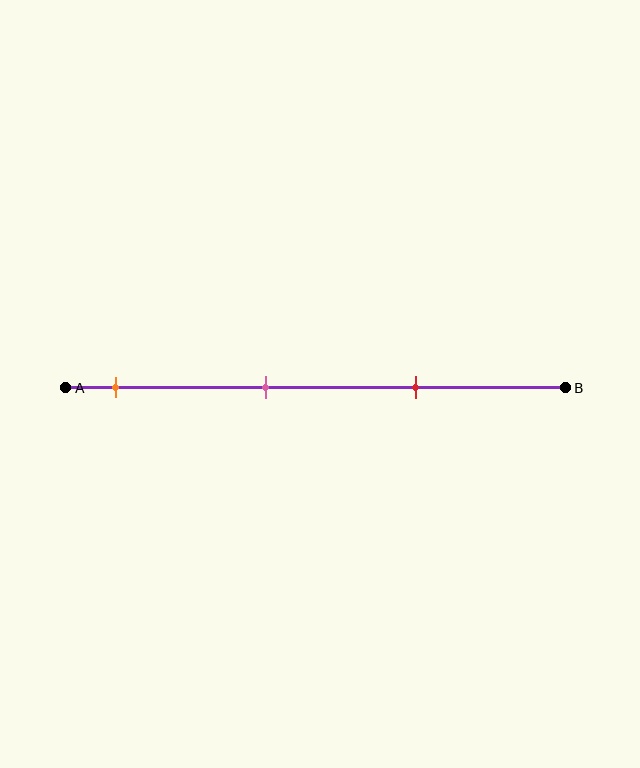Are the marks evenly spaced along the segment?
Yes, the marks are approximately evenly spaced.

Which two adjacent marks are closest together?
The pink and red marks are the closest adjacent pair.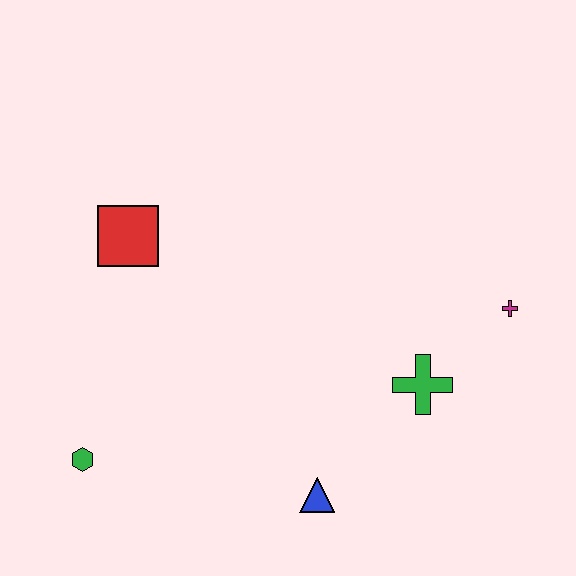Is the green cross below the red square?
Yes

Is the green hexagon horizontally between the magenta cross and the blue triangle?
No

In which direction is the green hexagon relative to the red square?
The green hexagon is below the red square.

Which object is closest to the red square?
The green hexagon is closest to the red square.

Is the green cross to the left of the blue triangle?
No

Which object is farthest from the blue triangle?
The red square is farthest from the blue triangle.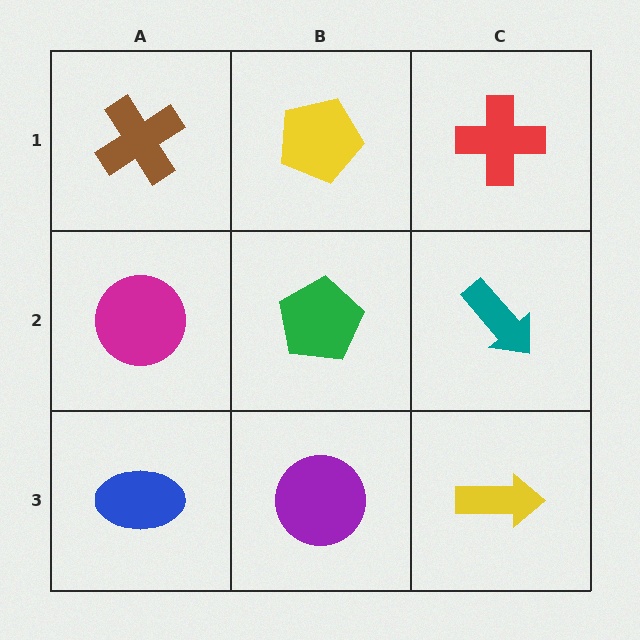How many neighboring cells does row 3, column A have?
2.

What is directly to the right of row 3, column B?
A yellow arrow.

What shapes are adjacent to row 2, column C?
A red cross (row 1, column C), a yellow arrow (row 3, column C), a green pentagon (row 2, column B).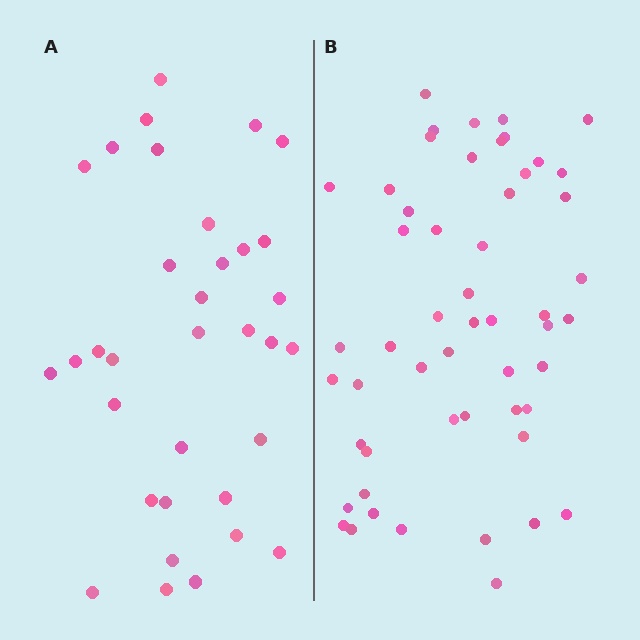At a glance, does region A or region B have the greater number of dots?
Region B (the right region) has more dots.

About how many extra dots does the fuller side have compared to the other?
Region B has approximately 20 more dots than region A.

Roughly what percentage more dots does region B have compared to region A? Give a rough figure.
About 55% more.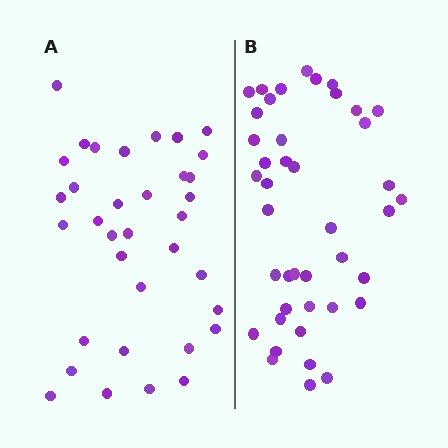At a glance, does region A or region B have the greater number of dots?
Region B (the right region) has more dots.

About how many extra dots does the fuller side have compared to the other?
Region B has roughly 8 or so more dots than region A.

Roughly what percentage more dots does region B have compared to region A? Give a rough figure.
About 20% more.